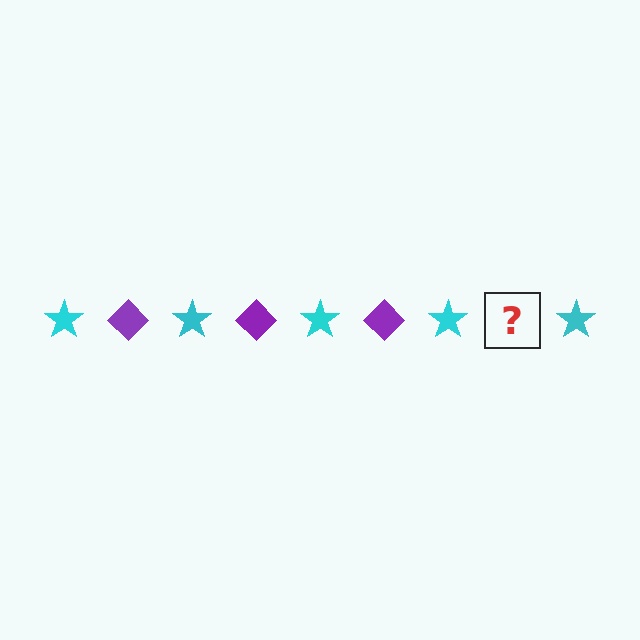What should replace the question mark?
The question mark should be replaced with a purple diamond.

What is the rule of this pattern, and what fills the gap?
The rule is that the pattern alternates between cyan star and purple diamond. The gap should be filled with a purple diamond.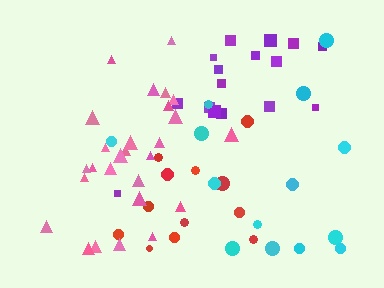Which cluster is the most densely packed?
Pink.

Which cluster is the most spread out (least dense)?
Cyan.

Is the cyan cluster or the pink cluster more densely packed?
Pink.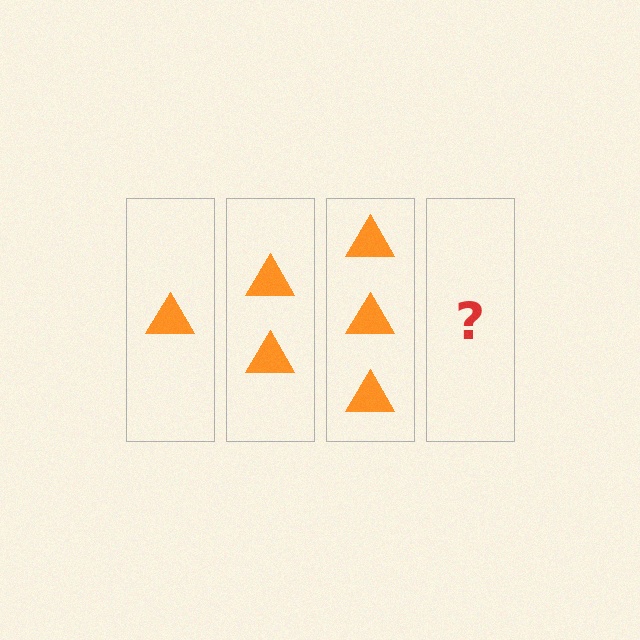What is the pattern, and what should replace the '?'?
The pattern is that each step adds one more triangle. The '?' should be 4 triangles.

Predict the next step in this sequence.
The next step is 4 triangles.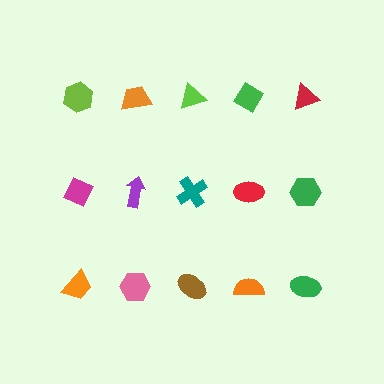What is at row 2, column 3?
A teal cross.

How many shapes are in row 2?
5 shapes.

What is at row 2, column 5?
A green hexagon.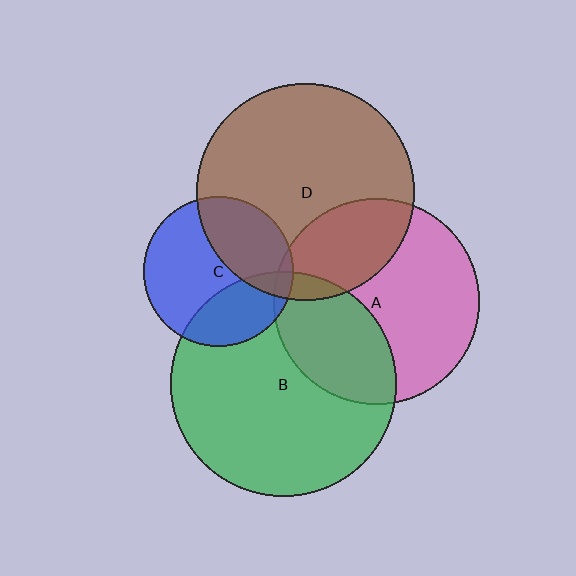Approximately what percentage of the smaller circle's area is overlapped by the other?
Approximately 5%.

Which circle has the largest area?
Circle B (green).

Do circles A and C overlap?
Yes.